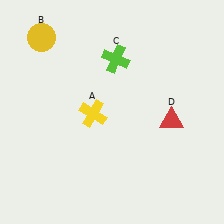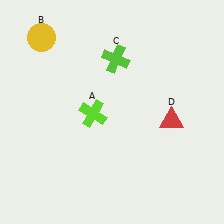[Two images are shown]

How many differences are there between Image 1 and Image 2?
There is 1 difference between the two images.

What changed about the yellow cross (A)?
In Image 1, A is yellow. In Image 2, it changed to lime.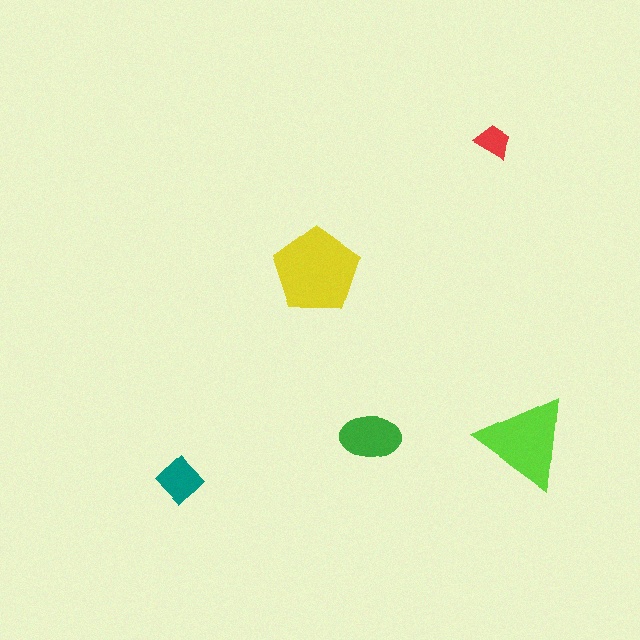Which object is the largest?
The yellow pentagon.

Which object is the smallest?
The red trapezoid.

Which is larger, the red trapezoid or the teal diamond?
The teal diamond.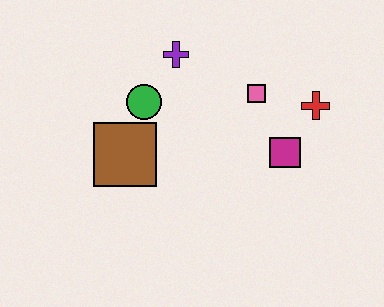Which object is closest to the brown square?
The green circle is closest to the brown square.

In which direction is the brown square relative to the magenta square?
The brown square is to the left of the magenta square.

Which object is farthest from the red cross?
The brown square is farthest from the red cross.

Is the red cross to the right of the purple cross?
Yes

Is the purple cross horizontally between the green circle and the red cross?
Yes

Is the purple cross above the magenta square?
Yes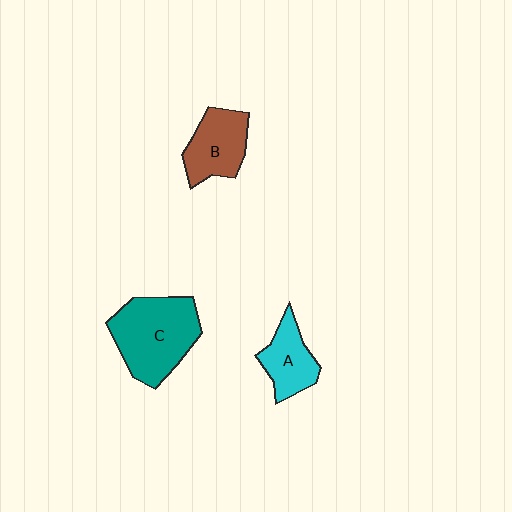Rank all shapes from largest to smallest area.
From largest to smallest: C (teal), B (brown), A (cyan).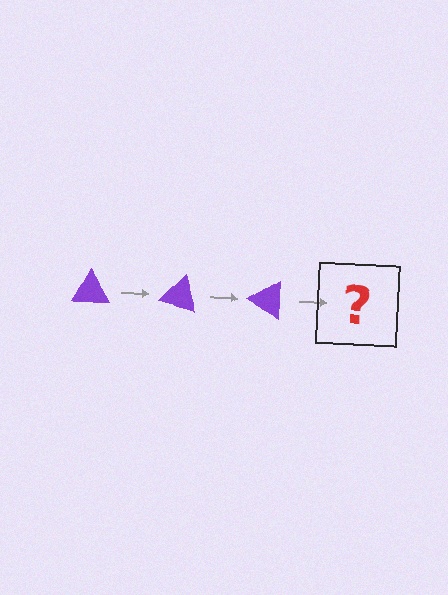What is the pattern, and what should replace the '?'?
The pattern is that the triangle rotates 15 degrees each step. The '?' should be a purple triangle rotated 45 degrees.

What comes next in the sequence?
The next element should be a purple triangle rotated 45 degrees.